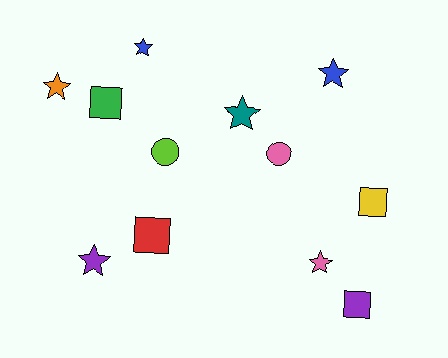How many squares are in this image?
There are 4 squares.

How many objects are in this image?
There are 12 objects.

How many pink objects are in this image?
There are 2 pink objects.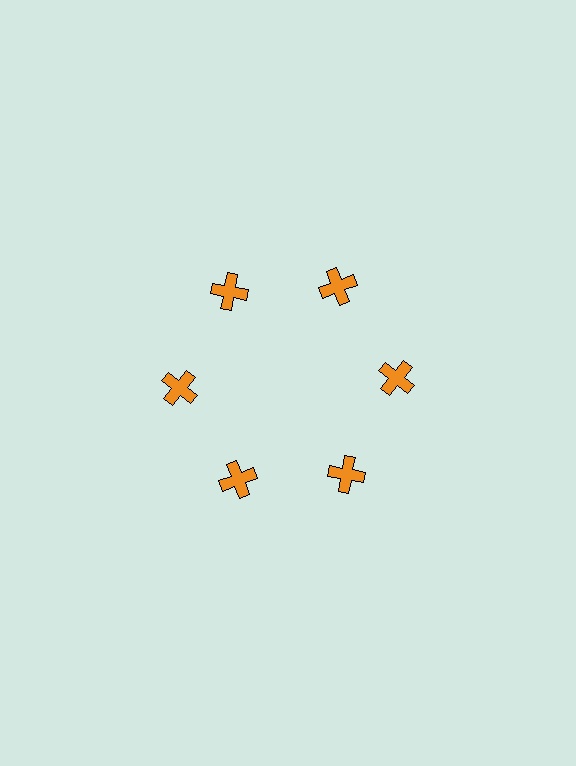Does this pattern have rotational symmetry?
Yes, this pattern has 6-fold rotational symmetry. It looks the same after rotating 60 degrees around the center.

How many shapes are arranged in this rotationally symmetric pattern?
There are 6 shapes, arranged in 6 groups of 1.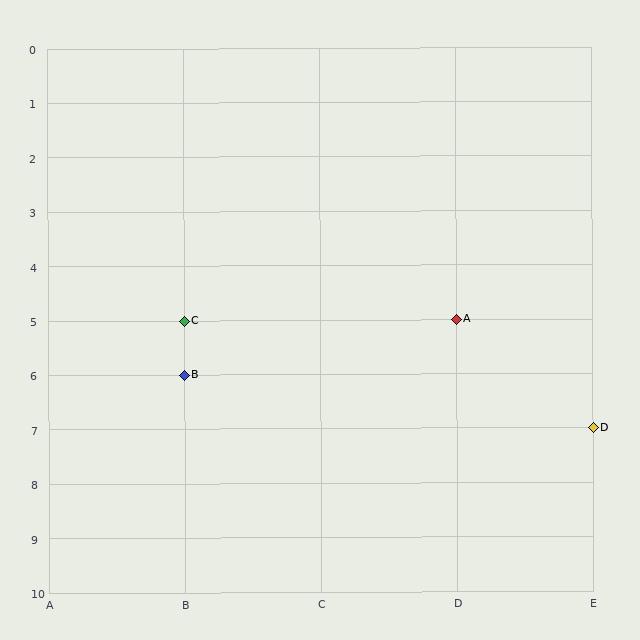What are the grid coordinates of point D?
Point D is at grid coordinates (E, 7).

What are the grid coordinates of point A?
Point A is at grid coordinates (D, 5).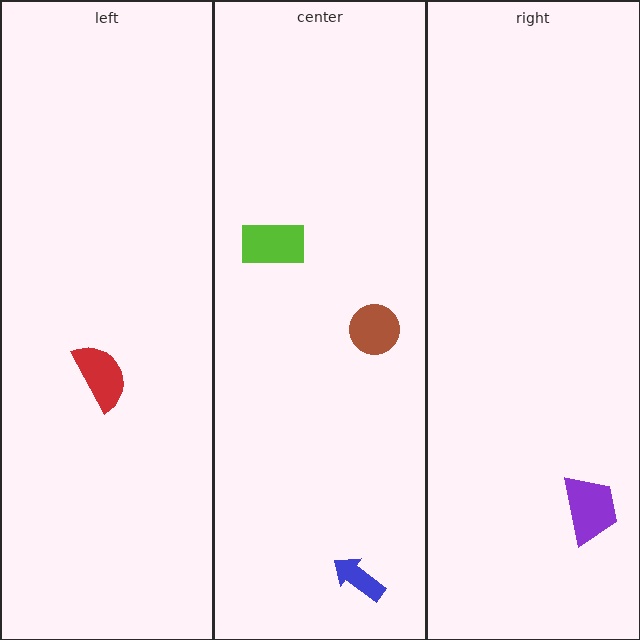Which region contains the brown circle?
The center region.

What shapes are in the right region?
The purple trapezoid.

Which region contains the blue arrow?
The center region.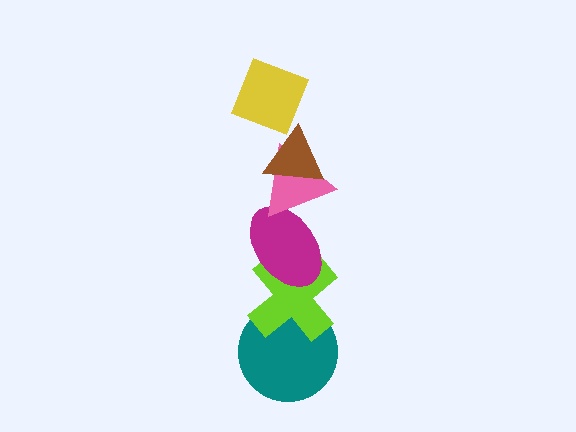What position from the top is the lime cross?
The lime cross is 5th from the top.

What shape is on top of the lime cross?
The magenta ellipse is on top of the lime cross.